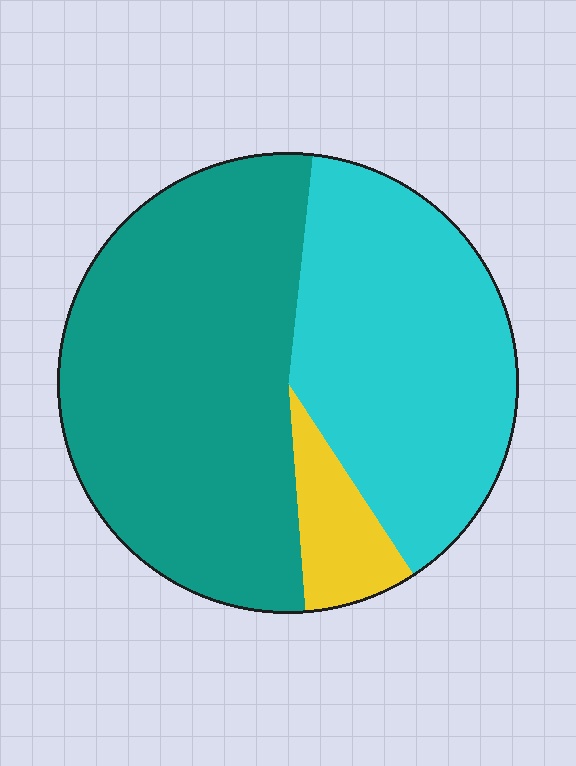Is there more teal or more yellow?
Teal.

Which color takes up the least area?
Yellow, at roughly 10%.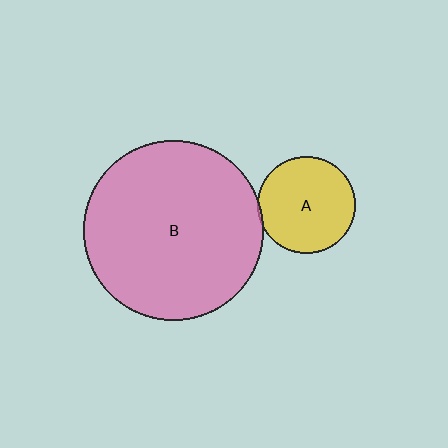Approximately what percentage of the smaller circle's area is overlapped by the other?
Approximately 5%.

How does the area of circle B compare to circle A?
Approximately 3.4 times.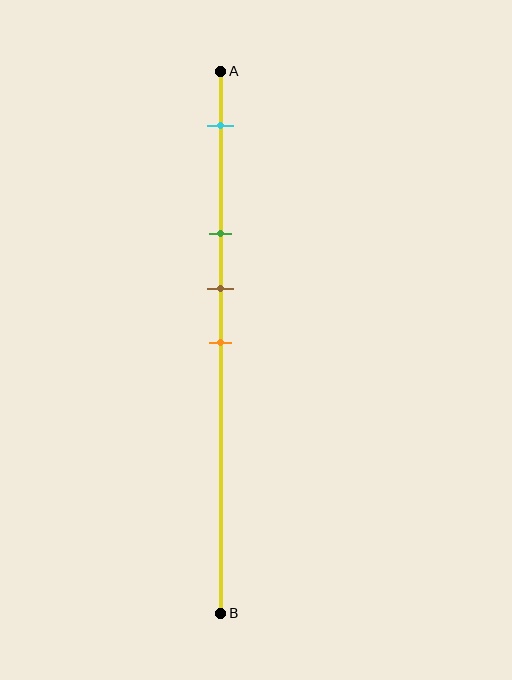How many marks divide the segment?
There are 4 marks dividing the segment.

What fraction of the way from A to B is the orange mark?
The orange mark is approximately 50% (0.5) of the way from A to B.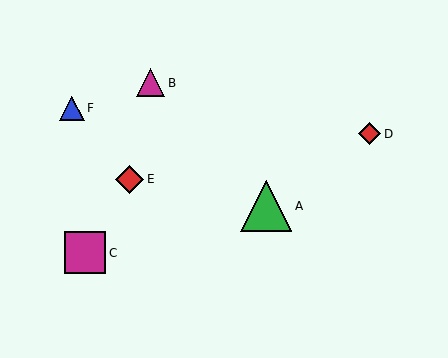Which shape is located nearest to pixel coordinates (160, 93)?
The magenta triangle (labeled B) at (151, 83) is nearest to that location.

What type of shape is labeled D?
Shape D is a red diamond.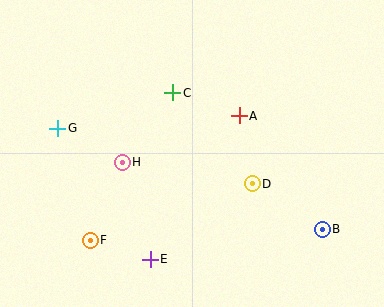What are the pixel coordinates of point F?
Point F is at (90, 240).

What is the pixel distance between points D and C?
The distance between D and C is 121 pixels.